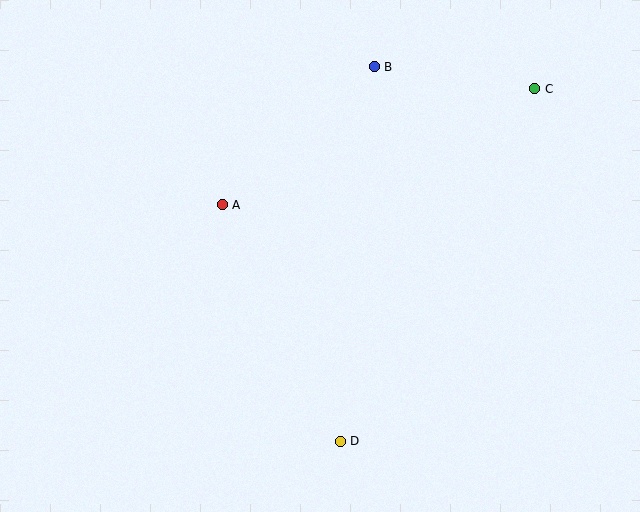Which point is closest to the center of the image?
Point A at (222, 205) is closest to the center.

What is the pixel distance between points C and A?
The distance between C and A is 333 pixels.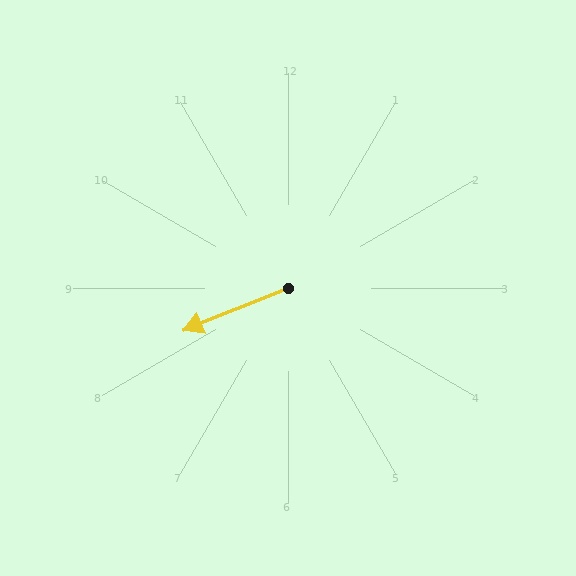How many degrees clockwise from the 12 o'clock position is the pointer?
Approximately 248 degrees.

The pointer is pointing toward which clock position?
Roughly 8 o'clock.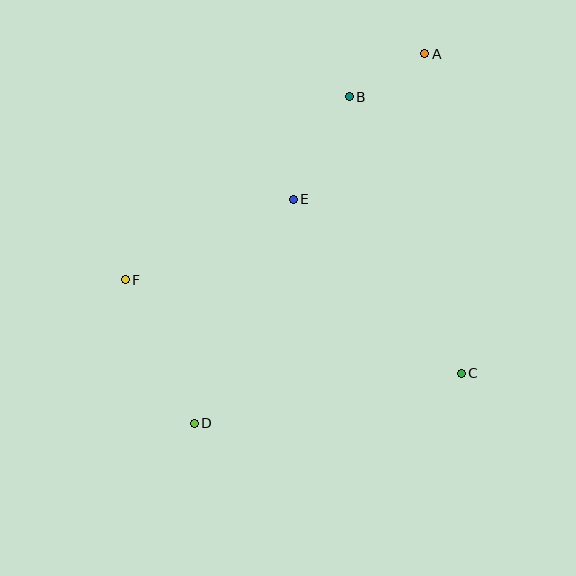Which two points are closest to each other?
Points A and B are closest to each other.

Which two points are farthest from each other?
Points A and D are farthest from each other.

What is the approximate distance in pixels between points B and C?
The distance between B and C is approximately 298 pixels.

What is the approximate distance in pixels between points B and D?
The distance between B and D is approximately 362 pixels.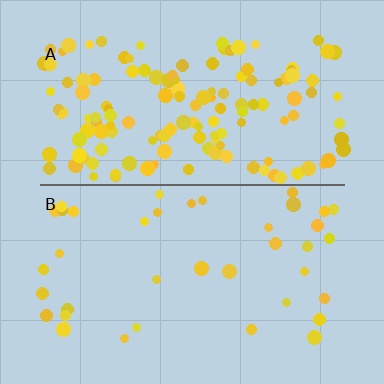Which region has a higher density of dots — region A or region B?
A (the top).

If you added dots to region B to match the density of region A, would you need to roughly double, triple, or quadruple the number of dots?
Approximately quadruple.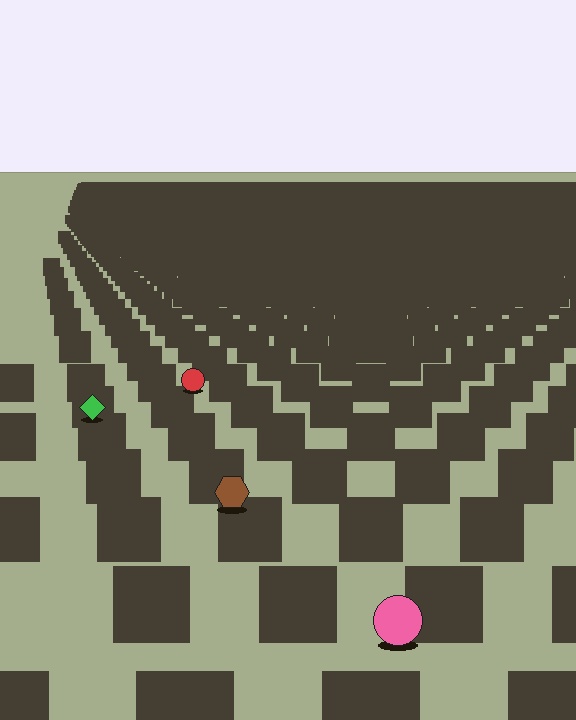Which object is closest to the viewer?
The pink circle is closest. The texture marks near it are larger and more spread out.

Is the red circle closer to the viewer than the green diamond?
No. The green diamond is closer — you can tell from the texture gradient: the ground texture is coarser near it.